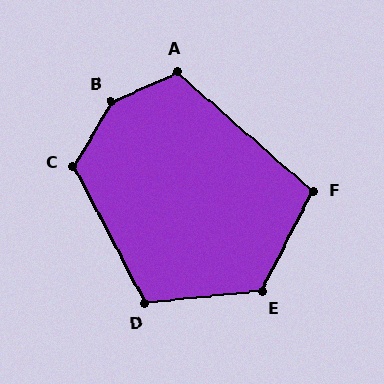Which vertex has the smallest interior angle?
F, at approximately 104 degrees.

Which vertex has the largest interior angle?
B, at approximately 145 degrees.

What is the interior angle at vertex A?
Approximately 114 degrees (obtuse).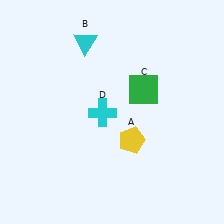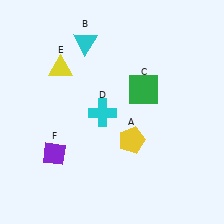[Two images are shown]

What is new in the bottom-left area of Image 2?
A purple diamond (F) was added in the bottom-left area of Image 2.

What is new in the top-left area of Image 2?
A yellow triangle (E) was added in the top-left area of Image 2.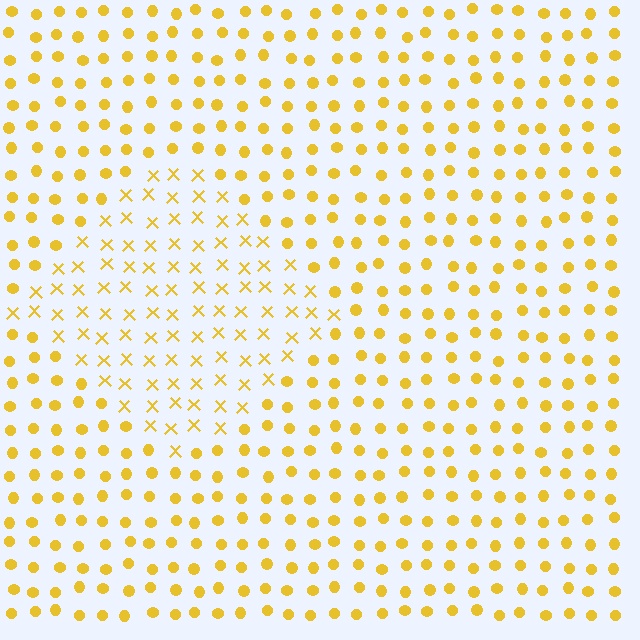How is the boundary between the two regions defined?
The boundary is defined by a change in element shape: X marks inside vs. circles outside. All elements share the same color and spacing.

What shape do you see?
I see a diamond.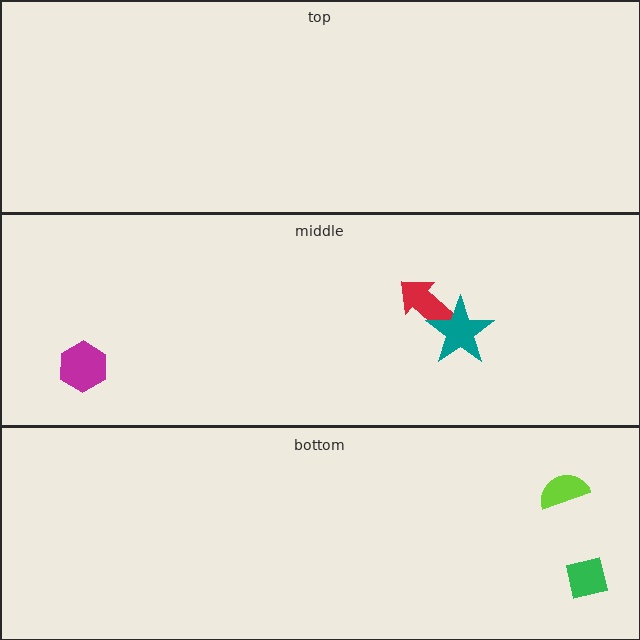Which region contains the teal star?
The middle region.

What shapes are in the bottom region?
The green square, the lime semicircle.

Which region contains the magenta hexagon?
The middle region.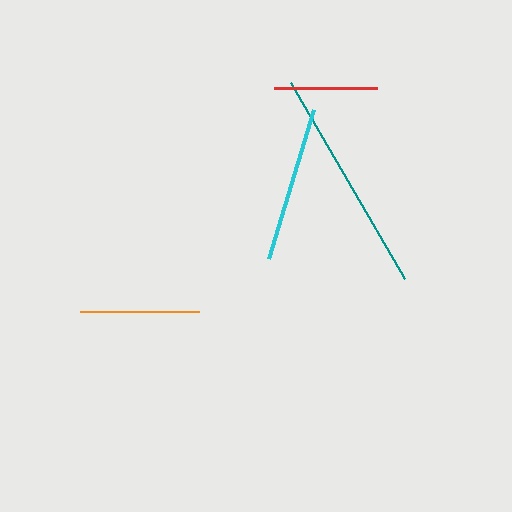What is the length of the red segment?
The red segment is approximately 103 pixels long.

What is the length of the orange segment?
The orange segment is approximately 119 pixels long.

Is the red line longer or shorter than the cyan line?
The cyan line is longer than the red line.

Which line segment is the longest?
The teal line is the longest at approximately 227 pixels.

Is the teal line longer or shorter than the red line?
The teal line is longer than the red line.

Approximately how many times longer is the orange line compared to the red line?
The orange line is approximately 1.2 times the length of the red line.